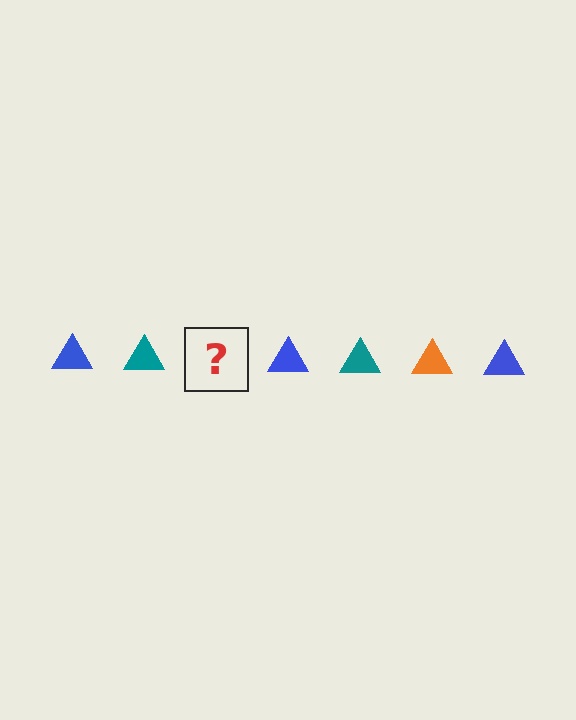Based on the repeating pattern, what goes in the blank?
The blank should be an orange triangle.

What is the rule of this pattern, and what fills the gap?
The rule is that the pattern cycles through blue, teal, orange triangles. The gap should be filled with an orange triangle.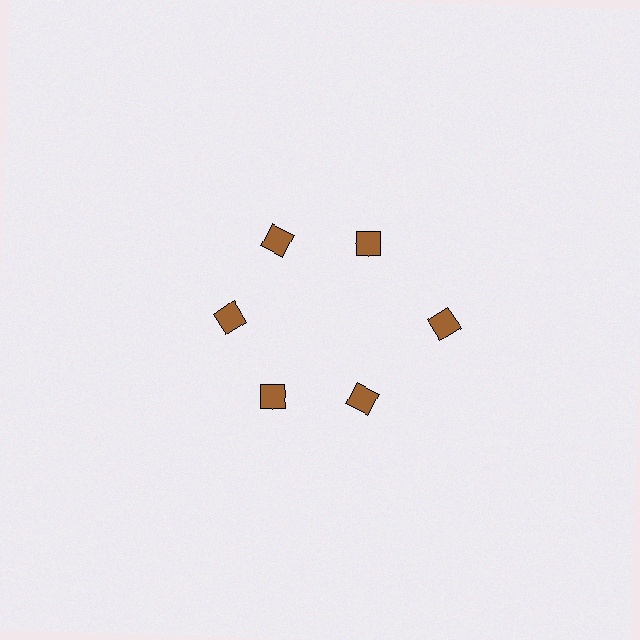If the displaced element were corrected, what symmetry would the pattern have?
It would have 6-fold rotational symmetry — the pattern would map onto itself every 60 degrees.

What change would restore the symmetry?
The symmetry would be restored by moving it inward, back onto the ring so that all 6 diamonds sit at equal angles and equal distance from the center.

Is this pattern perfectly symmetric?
No. The 6 brown diamonds are arranged in a ring, but one element near the 3 o'clock position is pushed outward from the center, breaking the 6-fold rotational symmetry.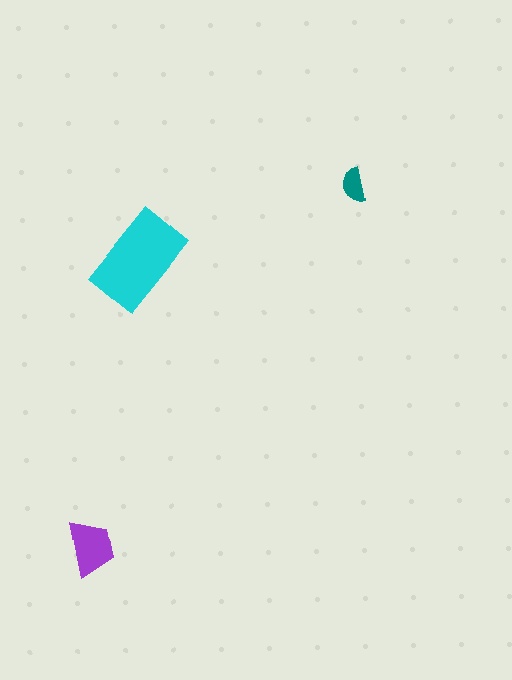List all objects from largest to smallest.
The cyan rectangle, the purple trapezoid, the teal semicircle.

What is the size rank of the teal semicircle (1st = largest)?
3rd.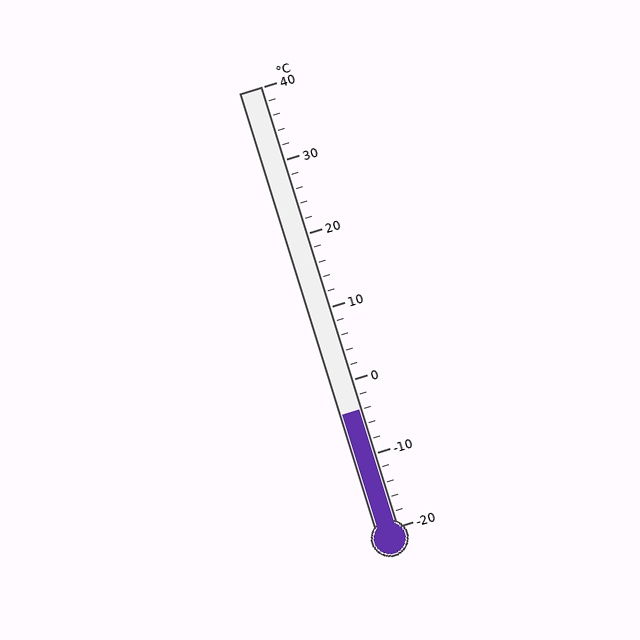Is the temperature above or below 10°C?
The temperature is below 10°C.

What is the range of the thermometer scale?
The thermometer scale ranges from -20°C to 40°C.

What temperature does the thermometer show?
The thermometer shows approximately -4°C.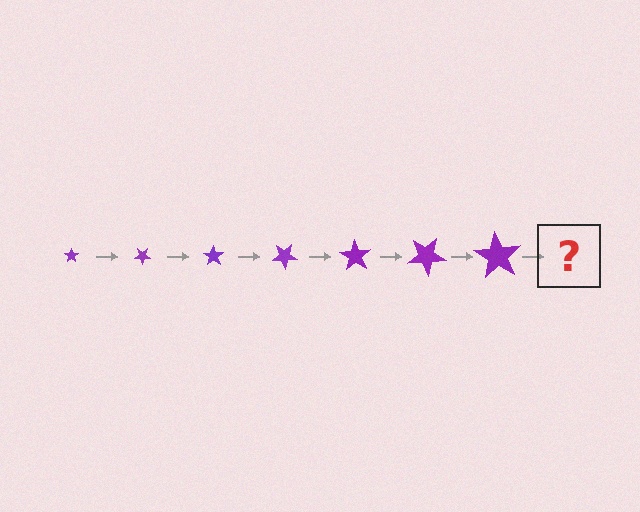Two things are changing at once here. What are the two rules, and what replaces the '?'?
The two rules are that the star grows larger each step and it rotates 35 degrees each step. The '?' should be a star, larger than the previous one and rotated 245 degrees from the start.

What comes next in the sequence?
The next element should be a star, larger than the previous one and rotated 245 degrees from the start.